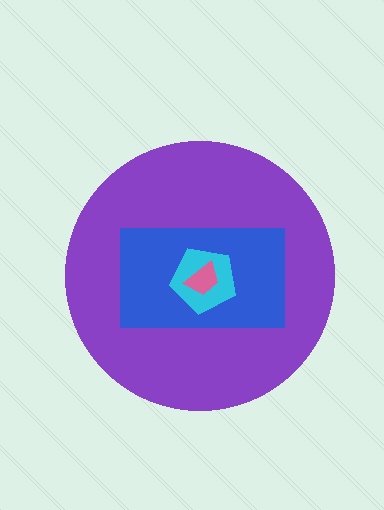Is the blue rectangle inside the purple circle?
Yes.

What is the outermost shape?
The purple circle.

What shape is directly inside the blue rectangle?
The cyan pentagon.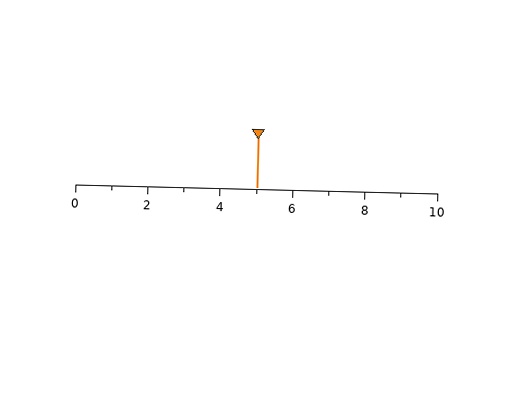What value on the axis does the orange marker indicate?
The marker indicates approximately 5.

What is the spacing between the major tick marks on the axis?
The major ticks are spaced 2 apart.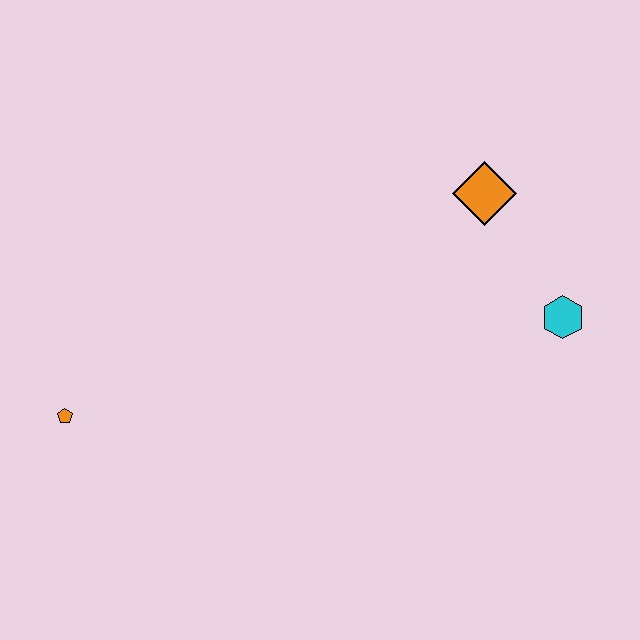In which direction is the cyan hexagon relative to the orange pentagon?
The cyan hexagon is to the right of the orange pentagon.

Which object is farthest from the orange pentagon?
The cyan hexagon is farthest from the orange pentagon.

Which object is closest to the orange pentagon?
The orange diamond is closest to the orange pentagon.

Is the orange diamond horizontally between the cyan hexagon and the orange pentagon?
Yes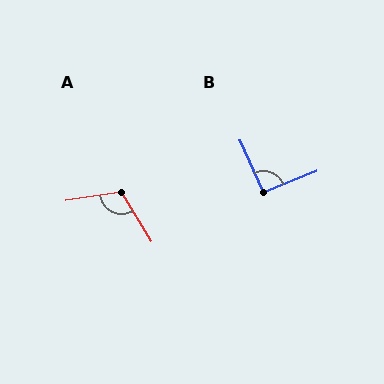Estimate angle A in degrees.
Approximately 113 degrees.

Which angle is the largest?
A, at approximately 113 degrees.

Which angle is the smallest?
B, at approximately 93 degrees.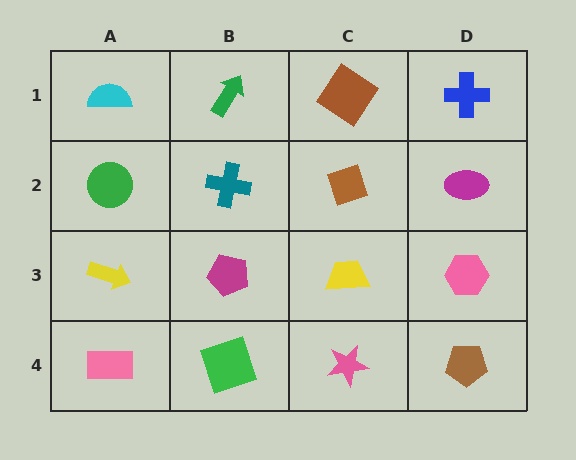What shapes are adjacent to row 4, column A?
A yellow arrow (row 3, column A), a green square (row 4, column B).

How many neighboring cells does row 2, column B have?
4.